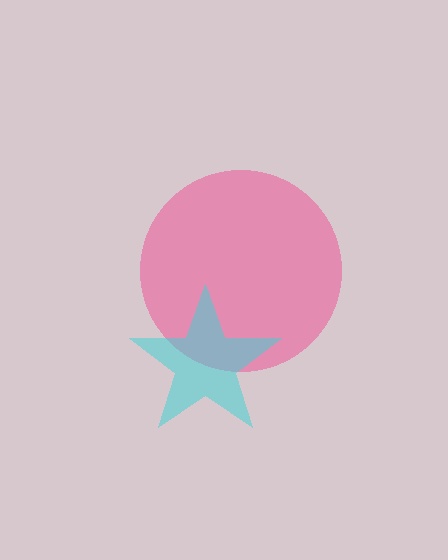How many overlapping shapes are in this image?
There are 2 overlapping shapes in the image.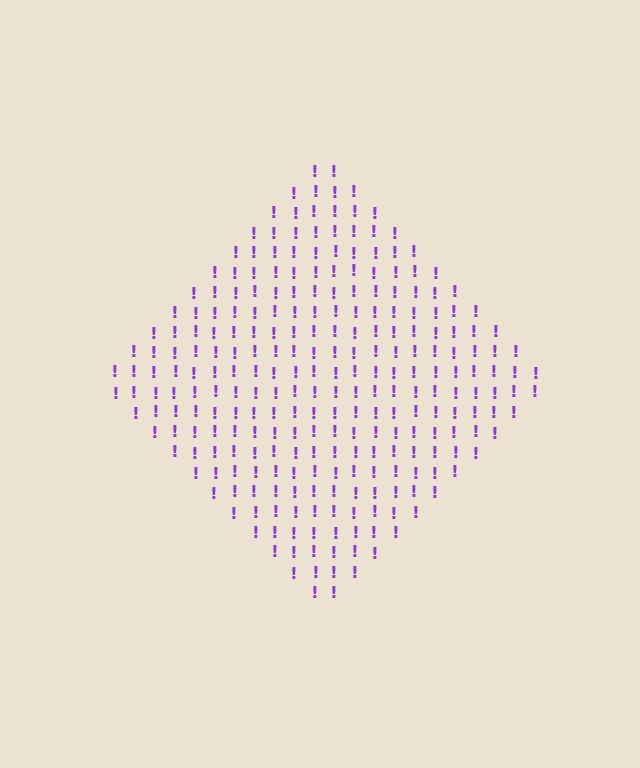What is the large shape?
The large shape is a diamond.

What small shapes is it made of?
It is made of small exclamation marks.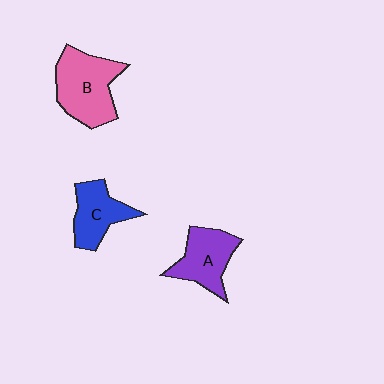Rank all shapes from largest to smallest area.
From largest to smallest: B (pink), A (purple), C (blue).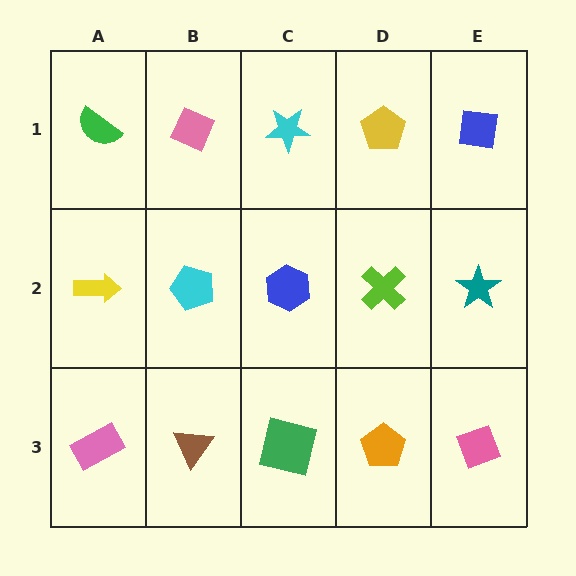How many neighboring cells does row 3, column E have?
2.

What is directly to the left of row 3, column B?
A pink rectangle.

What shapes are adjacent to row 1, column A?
A yellow arrow (row 2, column A), a pink diamond (row 1, column B).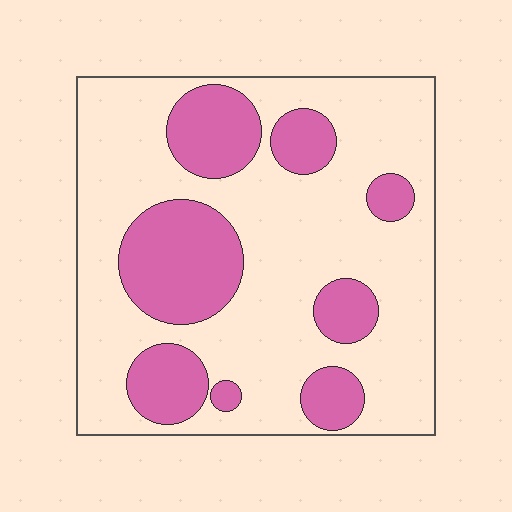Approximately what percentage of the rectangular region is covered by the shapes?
Approximately 30%.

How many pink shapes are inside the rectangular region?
8.